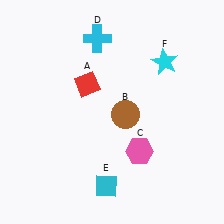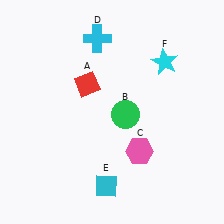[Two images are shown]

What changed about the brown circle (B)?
In Image 1, B is brown. In Image 2, it changed to green.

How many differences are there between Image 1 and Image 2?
There is 1 difference between the two images.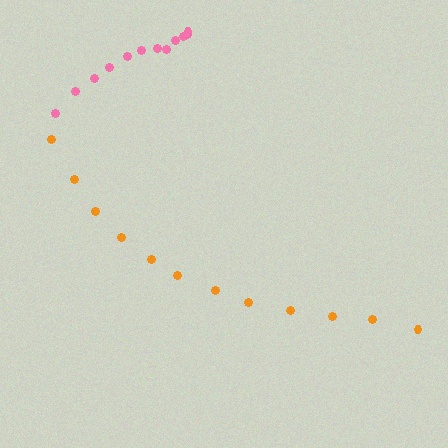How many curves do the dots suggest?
There are 2 distinct paths.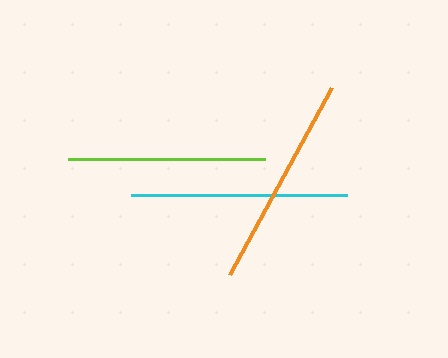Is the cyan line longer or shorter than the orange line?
The cyan line is longer than the orange line.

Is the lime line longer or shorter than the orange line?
The orange line is longer than the lime line.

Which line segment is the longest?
The cyan line is the longest at approximately 216 pixels.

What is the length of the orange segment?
The orange segment is approximately 213 pixels long.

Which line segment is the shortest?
The lime line is the shortest at approximately 197 pixels.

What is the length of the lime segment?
The lime segment is approximately 197 pixels long.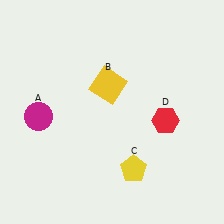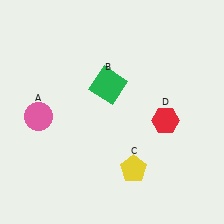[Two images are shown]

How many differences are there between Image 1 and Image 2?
There are 2 differences between the two images.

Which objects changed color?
A changed from magenta to pink. B changed from yellow to green.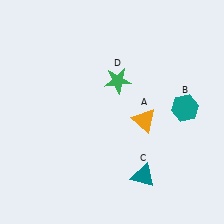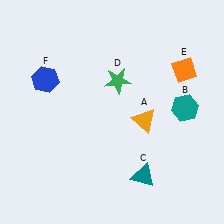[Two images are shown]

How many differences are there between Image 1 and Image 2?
There are 2 differences between the two images.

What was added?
An orange diamond (E), a blue hexagon (F) were added in Image 2.